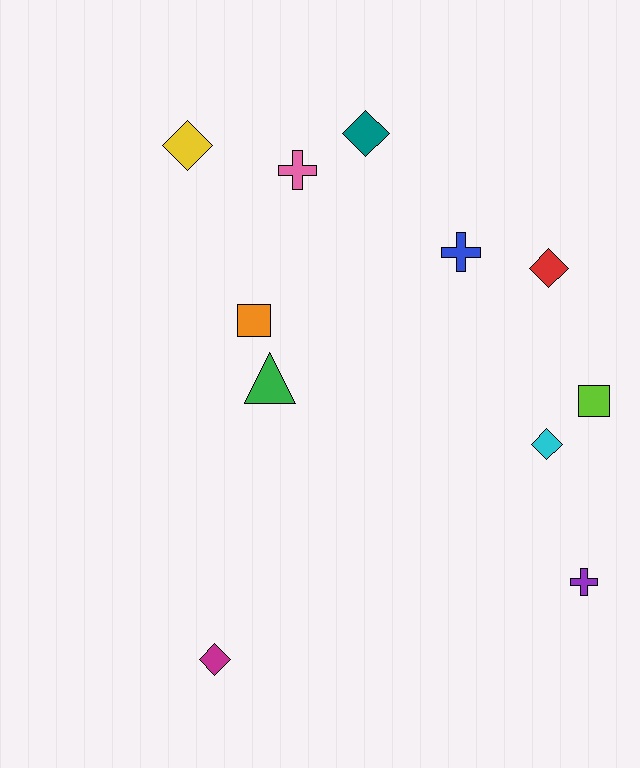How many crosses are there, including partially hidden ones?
There are 3 crosses.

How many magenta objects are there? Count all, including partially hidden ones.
There is 1 magenta object.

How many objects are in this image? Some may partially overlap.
There are 11 objects.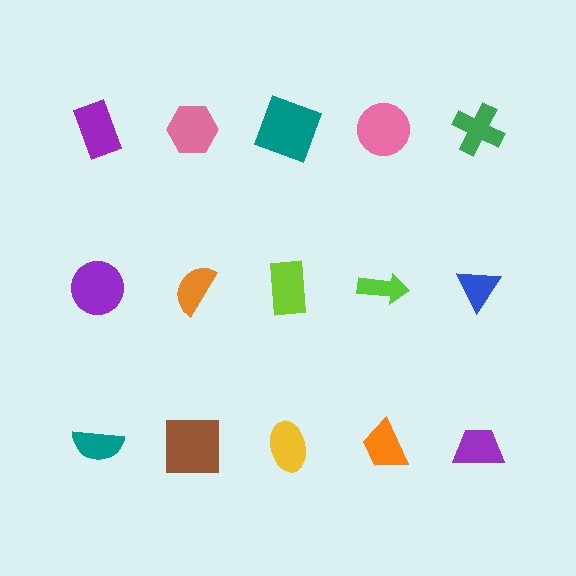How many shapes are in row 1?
5 shapes.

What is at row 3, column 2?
A brown square.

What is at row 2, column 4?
A lime arrow.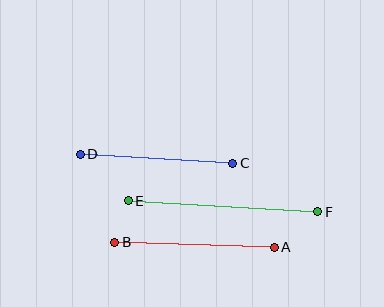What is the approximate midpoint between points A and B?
The midpoint is at approximately (194, 245) pixels.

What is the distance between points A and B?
The distance is approximately 160 pixels.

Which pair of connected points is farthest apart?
Points E and F are farthest apart.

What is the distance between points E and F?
The distance is approximately 190 pixels.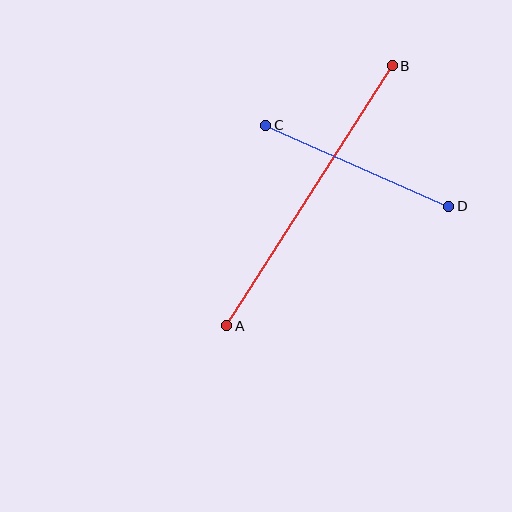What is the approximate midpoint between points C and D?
The midpoint is at approximately (357, 166) pixels.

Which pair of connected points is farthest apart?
Points A and B are farthest apart.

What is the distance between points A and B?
The distance is approximately 308 pixels.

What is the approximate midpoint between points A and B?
The midpoint is at approximately (310, 196) pixels.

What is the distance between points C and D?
The distance is approximately 200 pixels.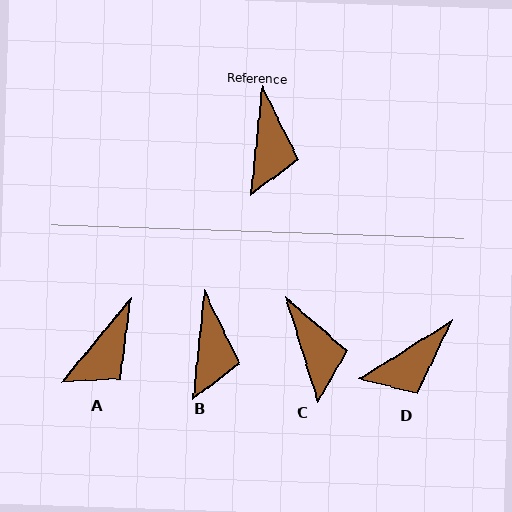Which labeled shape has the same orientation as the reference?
B.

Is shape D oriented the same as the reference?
No, it is off by about 51 degrees.